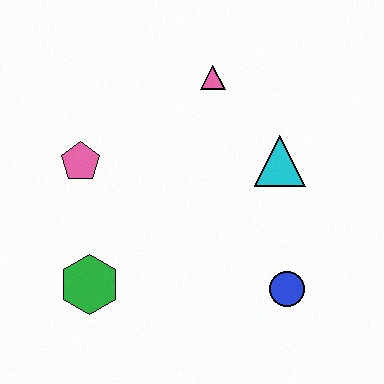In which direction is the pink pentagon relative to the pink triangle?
The pink pentagon is to the left of the pink triangle.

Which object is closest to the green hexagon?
The pink pentagon is closest to the green hexagon.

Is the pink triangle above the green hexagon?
Yes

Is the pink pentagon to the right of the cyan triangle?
No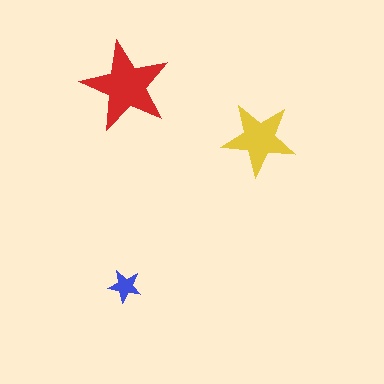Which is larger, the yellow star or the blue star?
The yellow one.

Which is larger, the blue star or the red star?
The red one.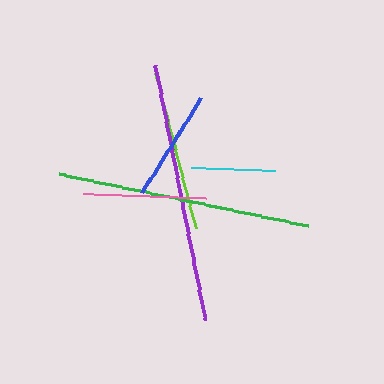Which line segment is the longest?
The purple line is the longest at approximately 260 pixels.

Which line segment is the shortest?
The cyan line is the shortest at approximately 84 pixels.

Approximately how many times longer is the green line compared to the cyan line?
The green line is approximately 3.0 times the length of the cyan line.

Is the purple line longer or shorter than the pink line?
The purple line is longer than the pink line.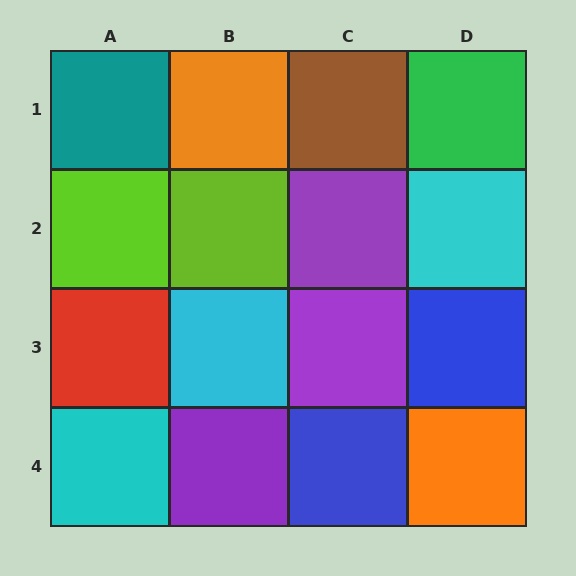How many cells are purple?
3 cells are purple.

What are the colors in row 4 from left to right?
Cyan, purple, blue, orange.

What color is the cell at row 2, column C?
Purple.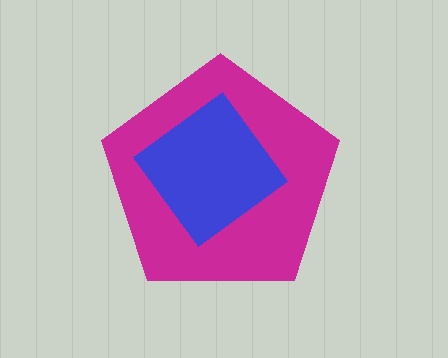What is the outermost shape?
The magenta pentagon.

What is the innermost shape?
The blue diamond.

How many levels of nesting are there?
2.